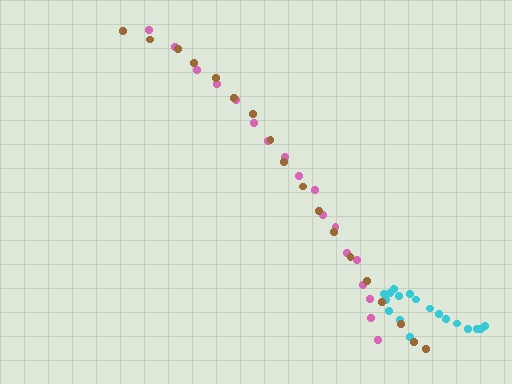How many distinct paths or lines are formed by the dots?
There are 3 distinct paths.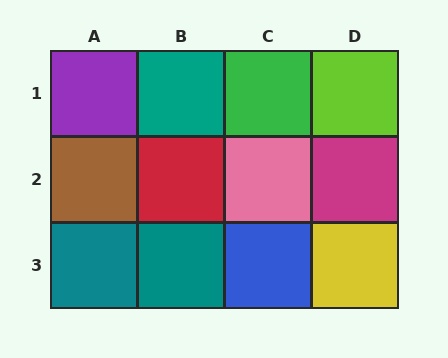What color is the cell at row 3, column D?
Yellow.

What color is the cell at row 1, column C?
Green.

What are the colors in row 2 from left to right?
Brown, red, pink, magenta.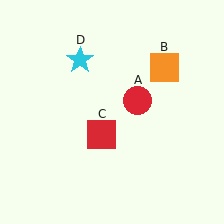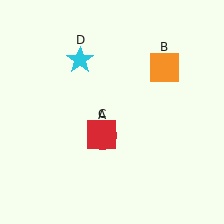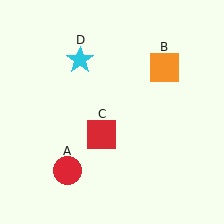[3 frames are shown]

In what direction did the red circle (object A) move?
The red circle (object A) moved down and to the left.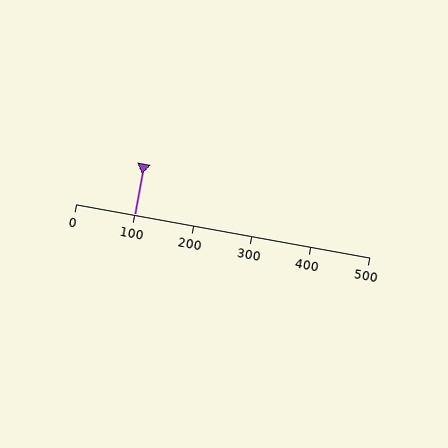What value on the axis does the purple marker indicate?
The marker indicates approximately 100.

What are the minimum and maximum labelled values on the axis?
The axis runs from 0 to 500.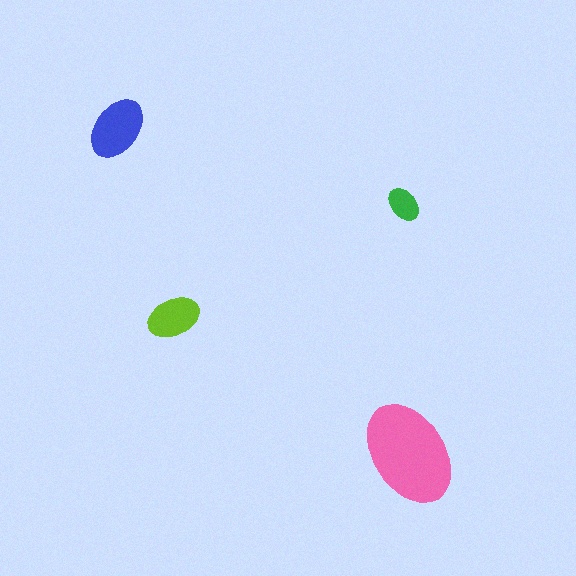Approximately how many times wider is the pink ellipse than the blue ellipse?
About 1.5 times wider.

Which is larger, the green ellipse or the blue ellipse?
The blue one.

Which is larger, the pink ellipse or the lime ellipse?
The pink one.